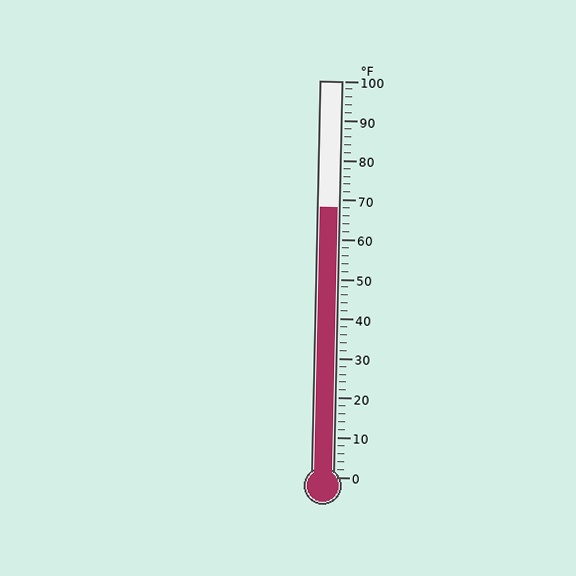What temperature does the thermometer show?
The thermometer shows approximately 68°F.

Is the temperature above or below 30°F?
The temperature is above 30°F.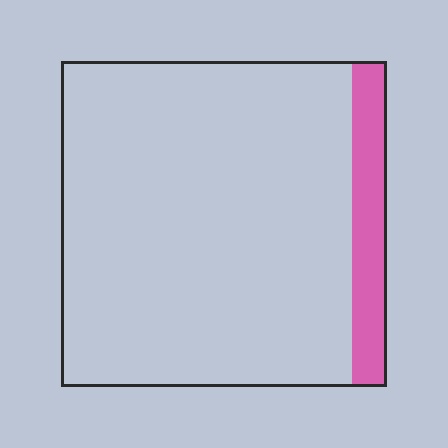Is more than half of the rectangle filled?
No.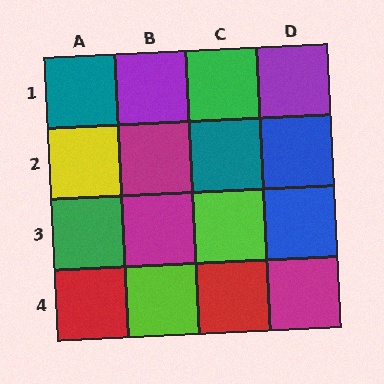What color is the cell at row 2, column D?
Blue.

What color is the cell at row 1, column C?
Green.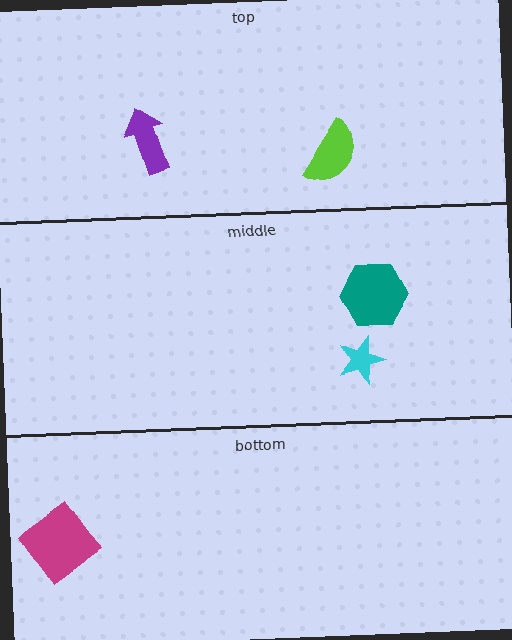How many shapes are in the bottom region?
1.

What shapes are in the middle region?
The teal hexagon, the cyan star.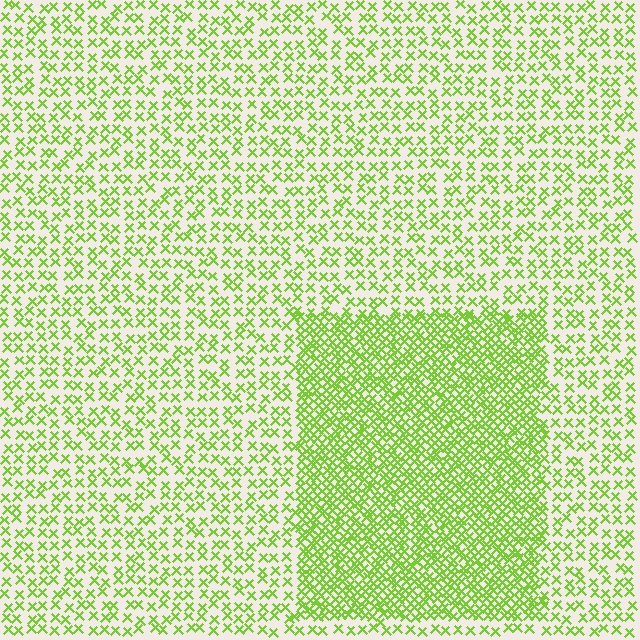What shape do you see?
I see a rectangle.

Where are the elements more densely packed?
The elements are more densely packed inside the rectangle boundary.